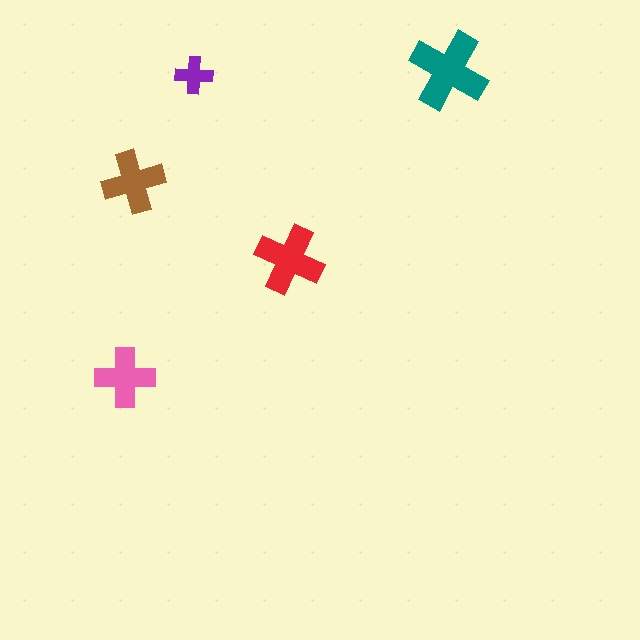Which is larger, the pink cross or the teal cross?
The teal one.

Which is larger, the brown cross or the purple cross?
The brown one.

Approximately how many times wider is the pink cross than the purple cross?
About 1.5 times wider.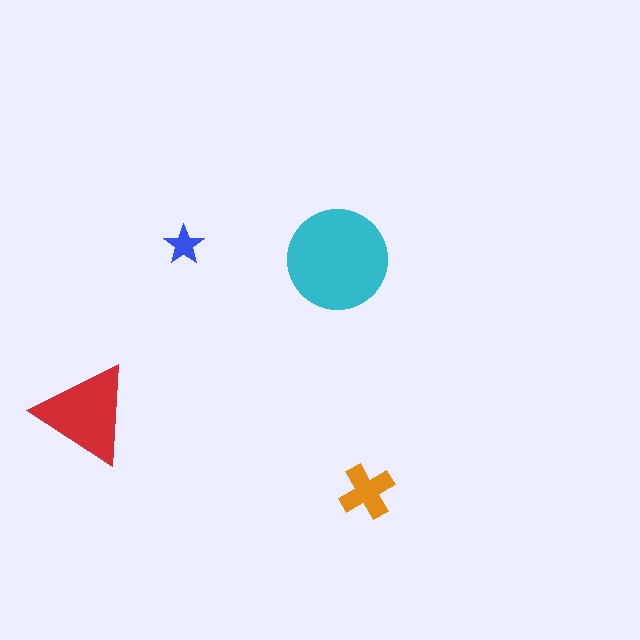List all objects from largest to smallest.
The cyan circle, the red triangle, the orange cross, the blue star.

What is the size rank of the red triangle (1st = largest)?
2nd.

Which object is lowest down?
The orange cross is bottommost.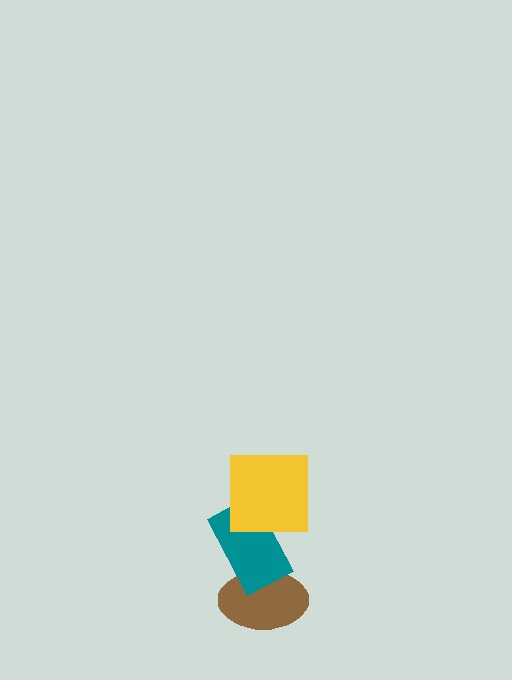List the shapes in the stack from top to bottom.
From top to bottom: the yellow square, the teal rectangle, the brown ellipse.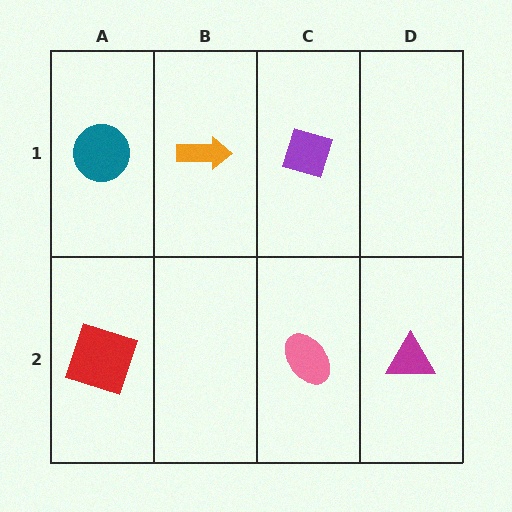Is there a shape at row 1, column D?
No, that cell is empty.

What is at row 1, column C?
A purple diamond.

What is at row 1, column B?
An orange arrow.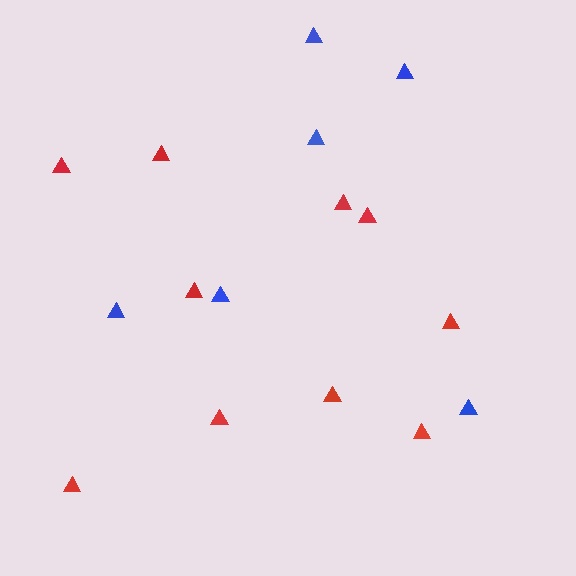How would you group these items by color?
There are 2 groups: one group of red triangles (10) and one group of blue triangles (6).